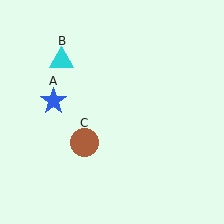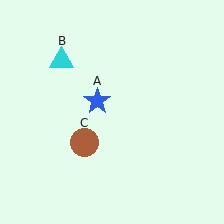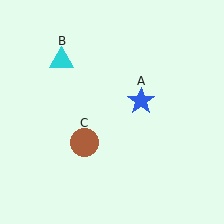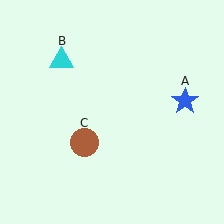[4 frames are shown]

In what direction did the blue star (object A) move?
The blue star (object A) moved right.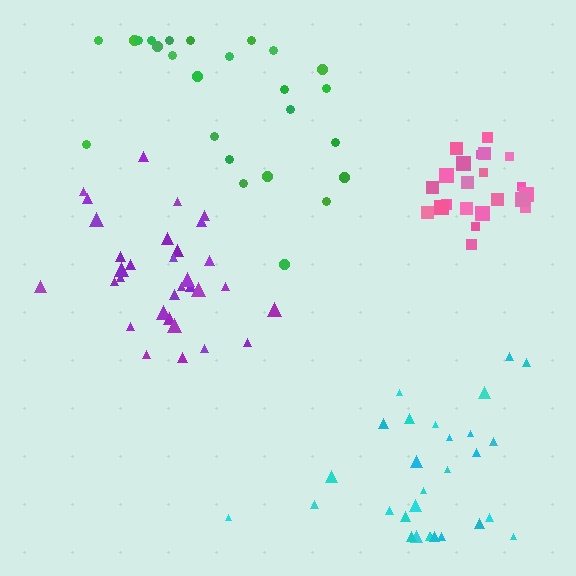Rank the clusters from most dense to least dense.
pink, purple, cyan, green.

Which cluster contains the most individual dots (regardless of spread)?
Purple (32).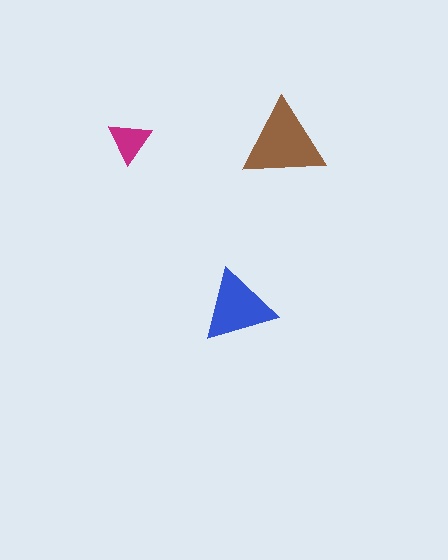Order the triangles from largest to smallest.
the brown one, the blue one, the magenta one.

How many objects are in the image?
There are 3 objects in the image.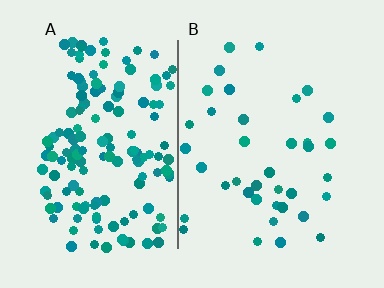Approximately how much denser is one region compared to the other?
Approximately 4.0× — region A over region B.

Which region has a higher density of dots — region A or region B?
A (the left).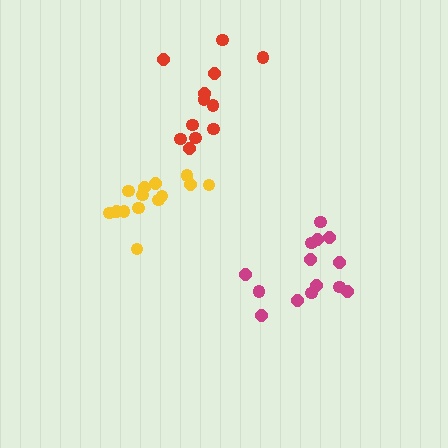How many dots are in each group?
Group 1: 14 dots, Group 2: 12 dots, Group 3: 14 dots (40 total).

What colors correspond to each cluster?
The clusters are colored: magenta, red, yellow.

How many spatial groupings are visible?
There are 3 spatial groupings.